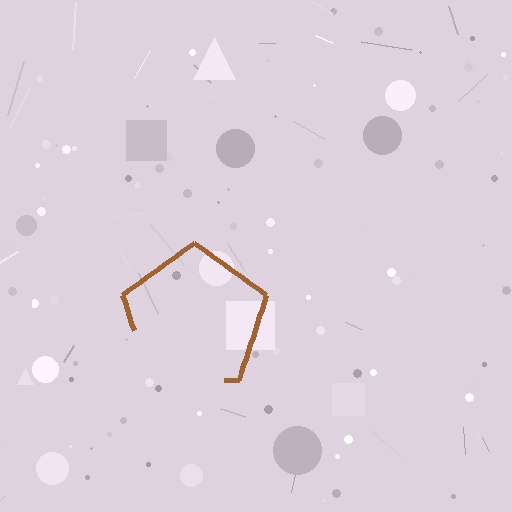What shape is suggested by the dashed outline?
The dashed outline suggests a pentagon.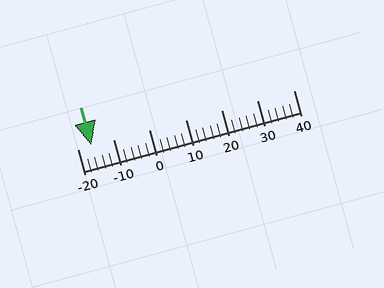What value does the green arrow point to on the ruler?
The green arrow points to approximately -16.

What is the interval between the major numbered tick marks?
The major tick marks are spaced 10 units apart.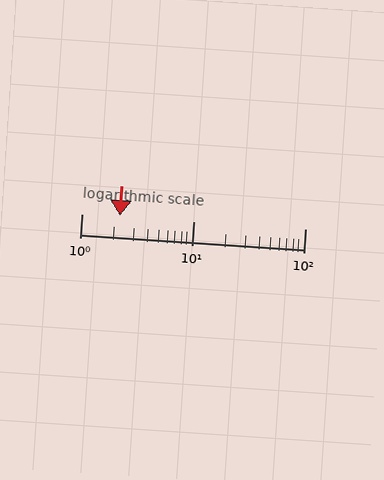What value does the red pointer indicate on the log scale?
The pointer indicates approximately 2.2.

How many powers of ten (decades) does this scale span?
The scale spans 2 decades, from 1 to 100.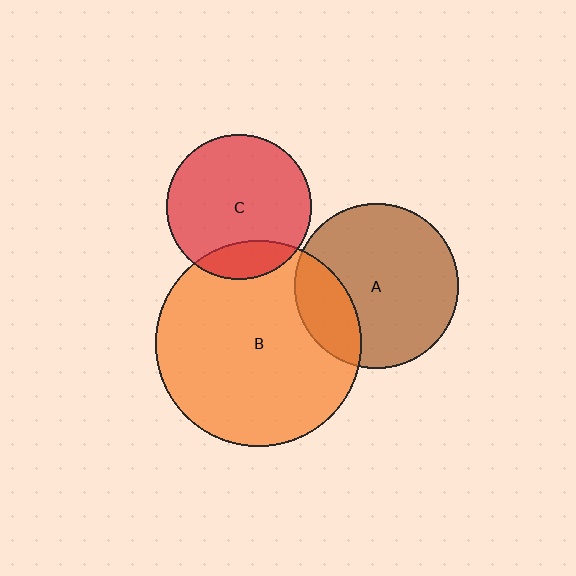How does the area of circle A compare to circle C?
Approximately 1.3 times.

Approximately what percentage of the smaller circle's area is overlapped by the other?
Approximately 25%.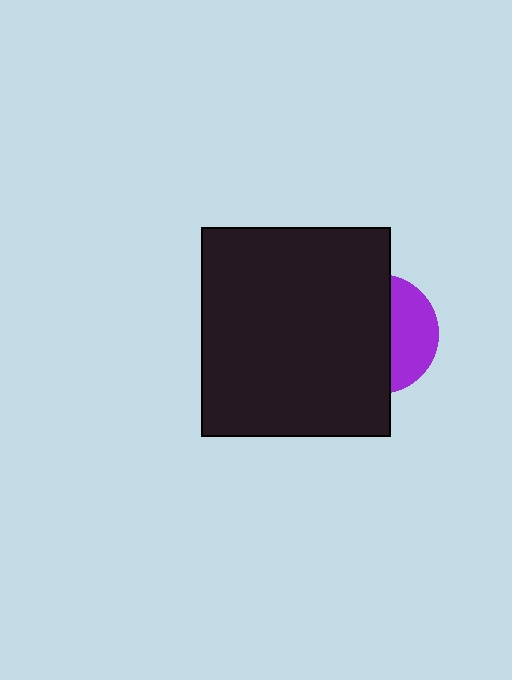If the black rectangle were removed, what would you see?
You would see the complete purple circle.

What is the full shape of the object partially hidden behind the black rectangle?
The partially hidden object is a purple circle.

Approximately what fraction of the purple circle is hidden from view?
Roughly 63% of the purple circle is hidden behind the black rectangle.